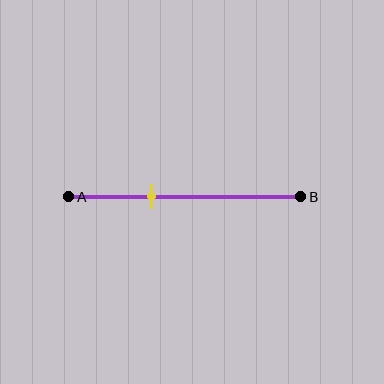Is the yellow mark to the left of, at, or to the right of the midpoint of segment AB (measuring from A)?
The yellow mark is to the left of the midpoint of segment AB.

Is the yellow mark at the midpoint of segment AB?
No, the mark is at about 35% from A, not at the 50% midpoint.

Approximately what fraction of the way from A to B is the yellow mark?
The yellow mark is approximately 35% of the way from A to B.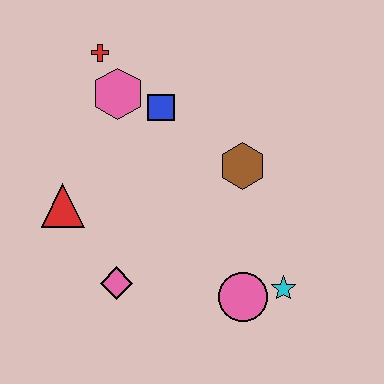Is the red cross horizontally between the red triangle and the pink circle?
Yes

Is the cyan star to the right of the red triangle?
Yes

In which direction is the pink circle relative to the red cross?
The pink circle is below the red cross.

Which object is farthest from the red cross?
The cyan star is farthest from the red cross.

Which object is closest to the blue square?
The pink hexagon is closest to the blue square.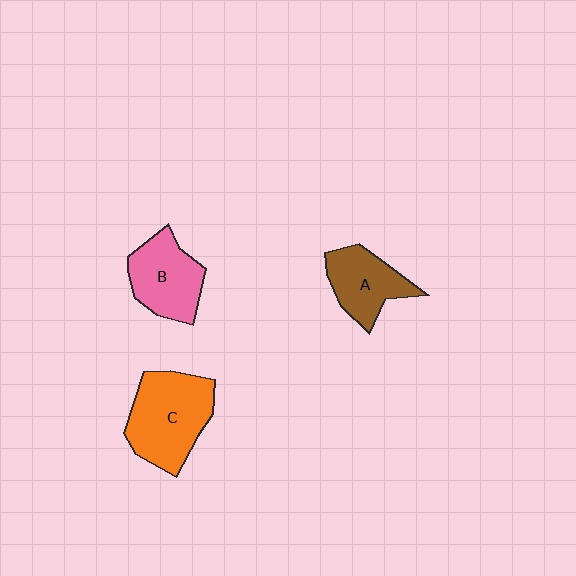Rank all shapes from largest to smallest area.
From largest to smallest: C (orange), B (pink), A (brown).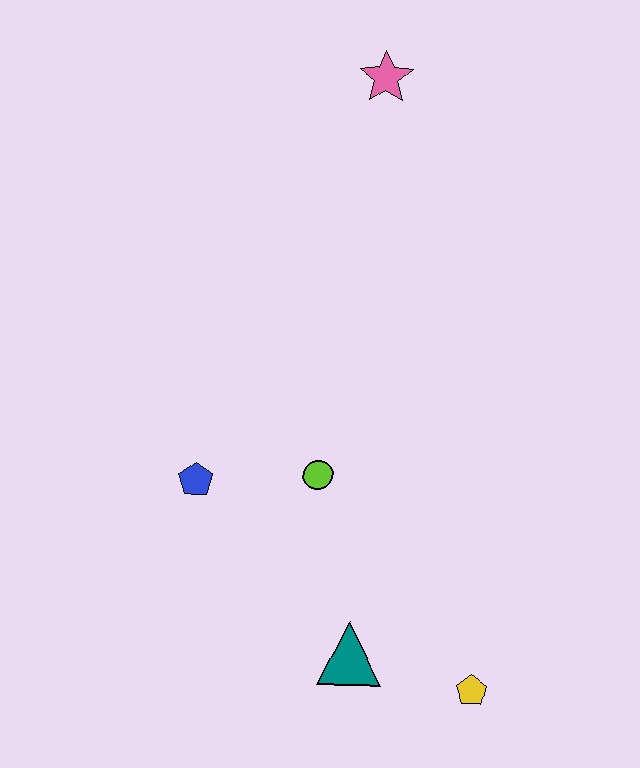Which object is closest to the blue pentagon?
The lime circle is closest to the blue pentagon.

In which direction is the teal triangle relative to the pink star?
The teal triangle is below the pink star.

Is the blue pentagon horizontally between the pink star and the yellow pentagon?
No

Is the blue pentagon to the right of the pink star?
No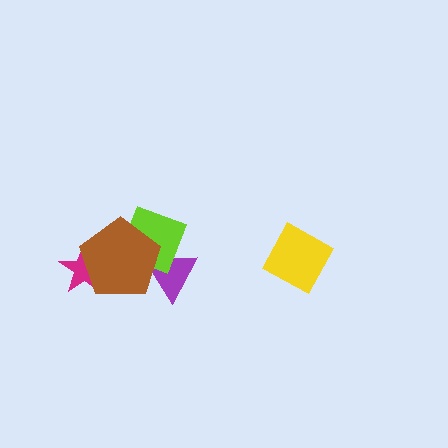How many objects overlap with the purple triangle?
2 objects overlap with the purple triangle.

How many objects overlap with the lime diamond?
2 objects overlap with the lime diamond.